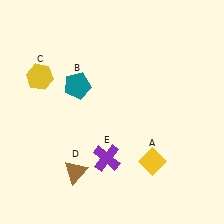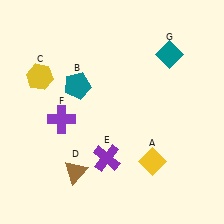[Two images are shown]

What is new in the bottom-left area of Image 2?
A purple cross (F) was added in the bottom-left area of Image 2.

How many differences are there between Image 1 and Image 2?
There are 2 differences between the two images.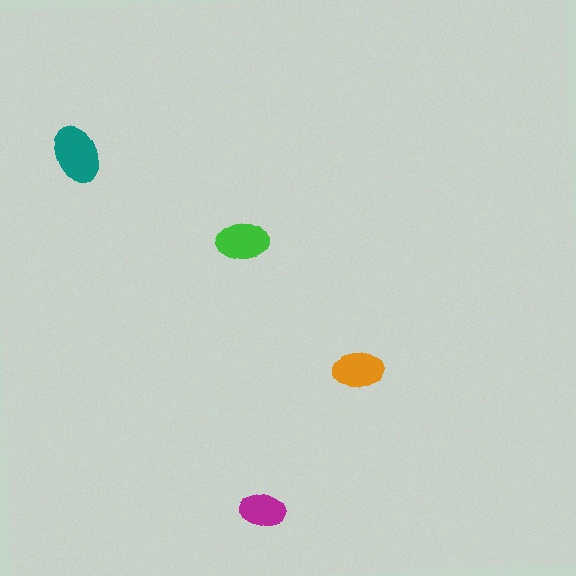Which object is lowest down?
The magenta ellipse is bottommost.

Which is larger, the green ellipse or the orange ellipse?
The green one.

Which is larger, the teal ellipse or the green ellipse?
The teal one.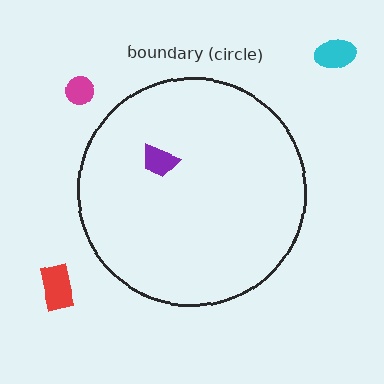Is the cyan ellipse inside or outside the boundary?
Outside.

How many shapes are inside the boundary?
1 inside, 3 outside.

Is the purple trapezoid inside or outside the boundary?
Inside.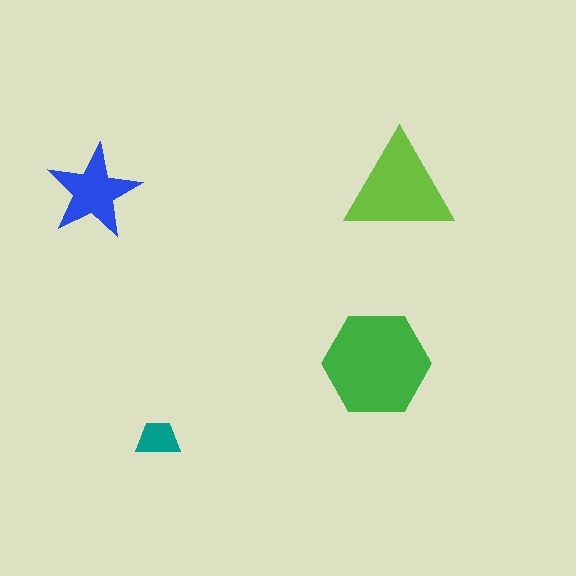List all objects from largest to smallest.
The green hexagon, the lime triangle, the blue star, the teal trapezoid.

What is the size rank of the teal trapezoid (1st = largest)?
4th.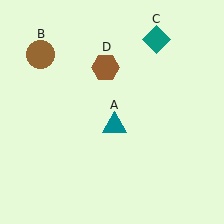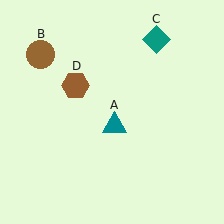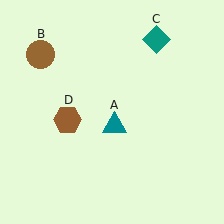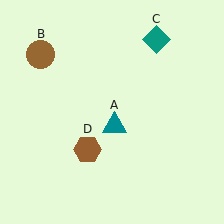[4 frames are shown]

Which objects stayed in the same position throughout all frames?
Teal triangle (object A) and brown circle (object B) and teal diamond (object C) remained stationary.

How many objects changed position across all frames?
1 object changed position: brown hexagon (object D).